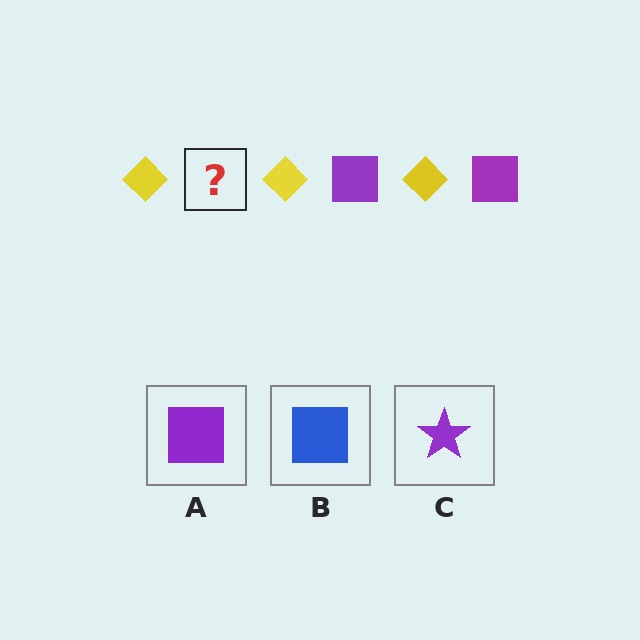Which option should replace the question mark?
Option A.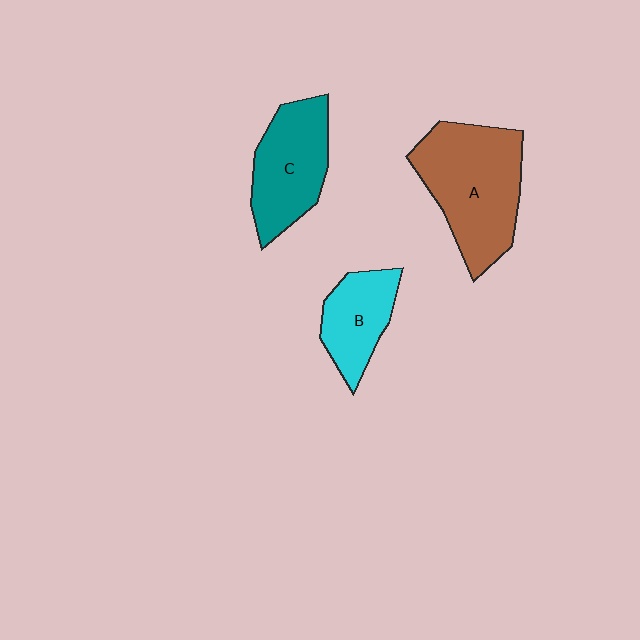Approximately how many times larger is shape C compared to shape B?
Approximately 1.4 times.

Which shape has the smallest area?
Shape B (cyan).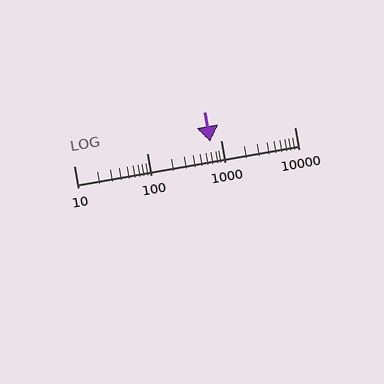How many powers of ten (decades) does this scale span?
The scale spans 3 decades, from 10 to 10000.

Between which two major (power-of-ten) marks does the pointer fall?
The pointer is between 100 and 1000.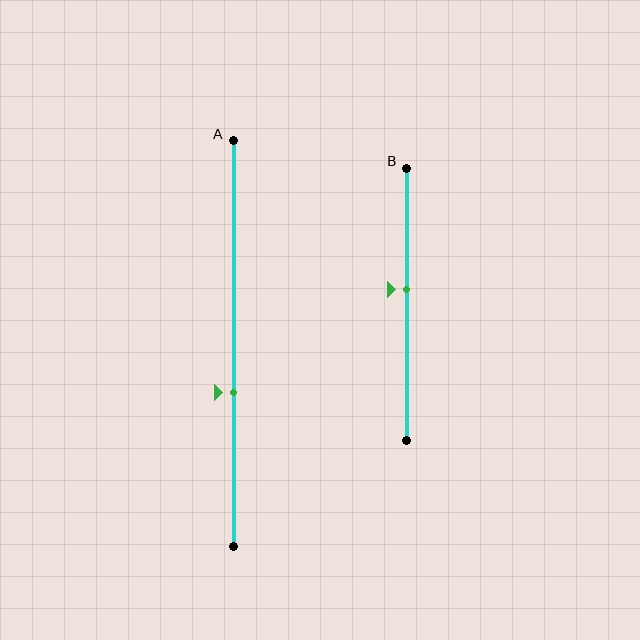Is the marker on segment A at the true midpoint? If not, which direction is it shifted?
No, the marker on segment A is shifted downward by about 12% of the segment length.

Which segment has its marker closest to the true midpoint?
Segment B has its marker closest to the true midpoint.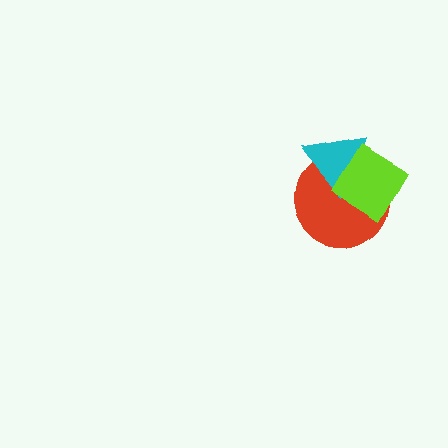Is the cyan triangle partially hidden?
Yes, it is partially covered by another shape.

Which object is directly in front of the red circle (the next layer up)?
The cyan triangle is directly in front of the red circle.